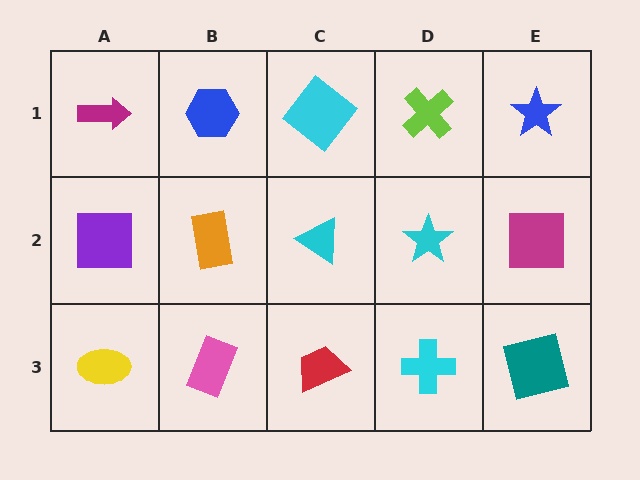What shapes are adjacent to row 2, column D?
A lime cross (row 1, column D), a cyan cross (row 3, column D), a cyan triangle (row 2, column C), a magenta square (row 2, column E).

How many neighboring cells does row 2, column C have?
4.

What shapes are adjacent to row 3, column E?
A magenta square (row 2, column E), a cyan cross (row 3, column D).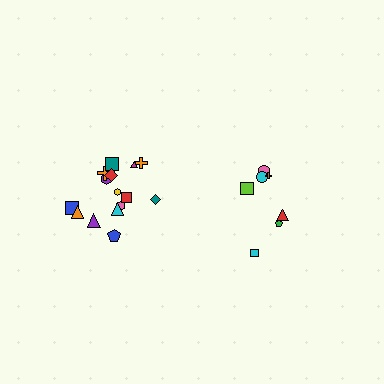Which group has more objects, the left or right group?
The left group.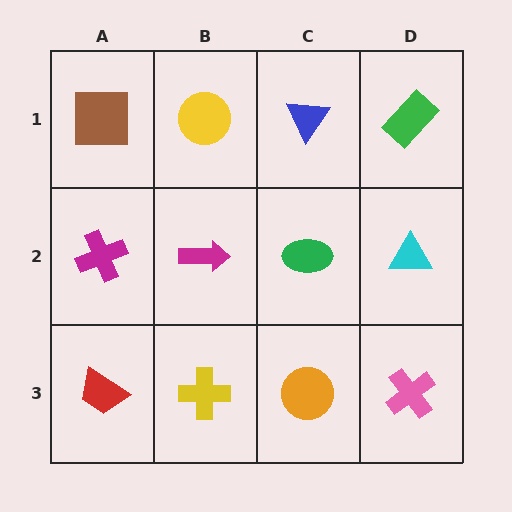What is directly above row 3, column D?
A cyan triangle.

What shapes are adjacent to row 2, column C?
A blue triangle (row 1, column C), an orange circle (row 3, column C), a magenta arrow (row 2, column B), a cyan triangle (row 2, column D).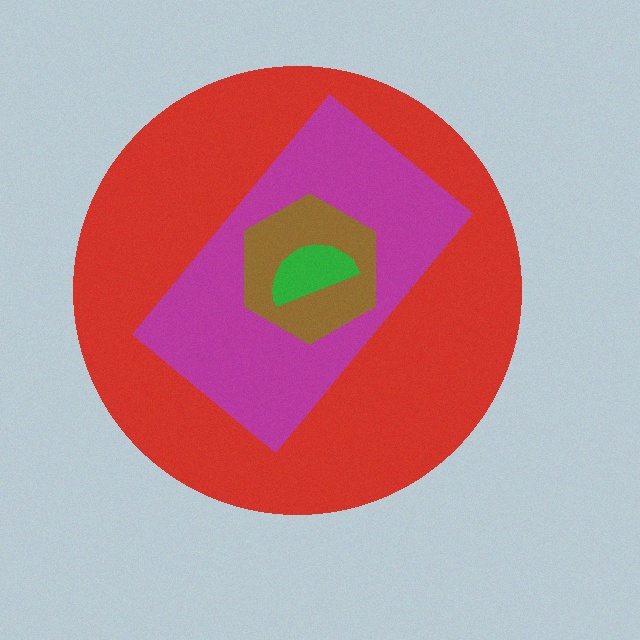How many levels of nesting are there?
4.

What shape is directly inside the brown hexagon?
The green semicircle.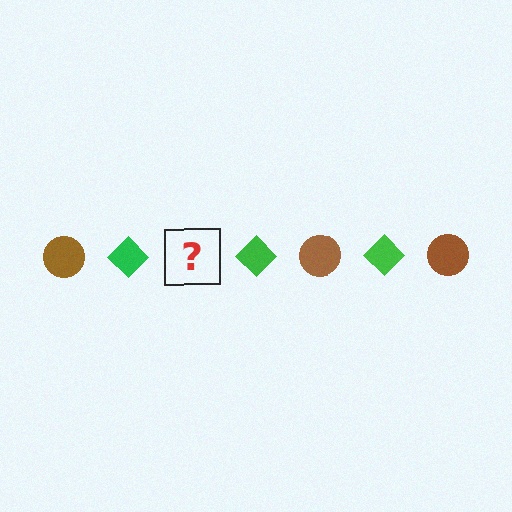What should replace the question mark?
The question mark should be replaced with a brown circle.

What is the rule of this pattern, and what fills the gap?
The rule is that the pattern alternates between brown circle and green diamond. The gap should be filled with a brown circle.